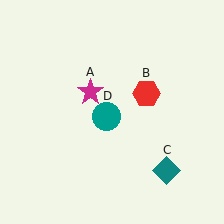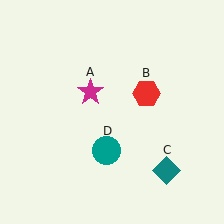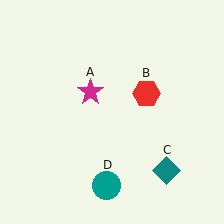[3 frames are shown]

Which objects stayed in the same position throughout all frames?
Magenta star (object A) and red hexagon (object B) and teal diamond (object C) remained stationary.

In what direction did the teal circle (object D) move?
The teal circle (object D) moved down.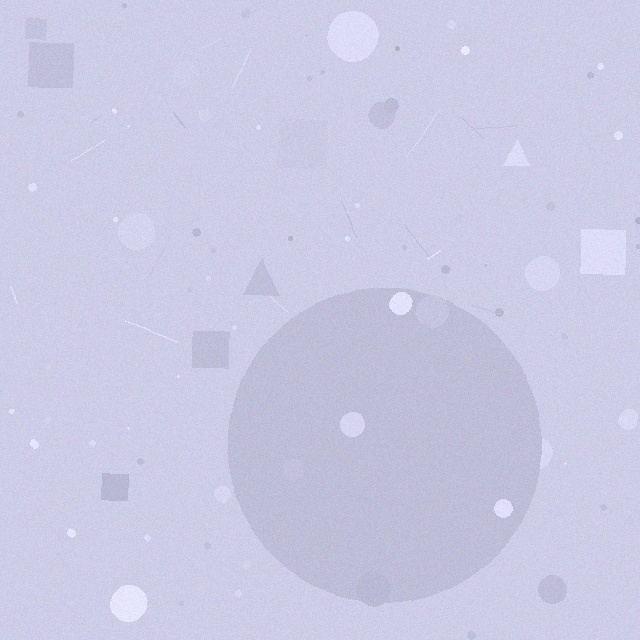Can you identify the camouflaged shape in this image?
The camouflaged shape is a circle.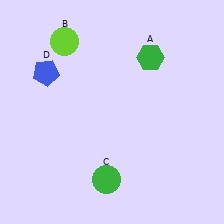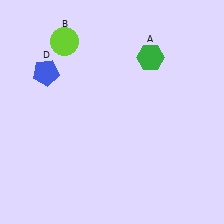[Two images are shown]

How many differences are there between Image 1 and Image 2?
There is 1 difference between the two images.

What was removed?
The green circle (C) was removed in Image 2.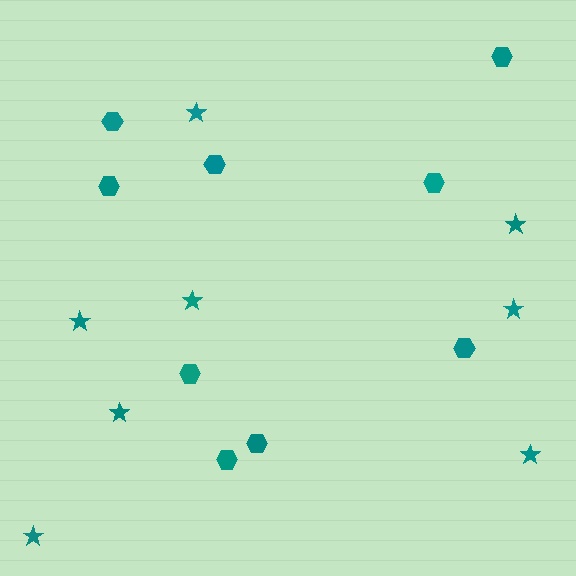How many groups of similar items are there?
There are 2 groups: one group of stars (8) and one group of hexagons (9).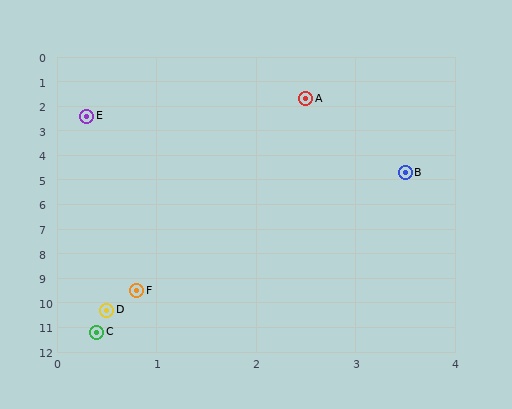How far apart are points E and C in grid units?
Points E and C are about 8.8 grid units apart.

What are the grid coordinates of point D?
Point D is at approximately (0.5, 10.3).